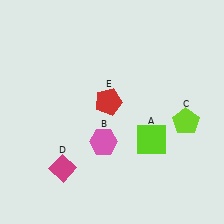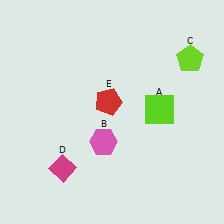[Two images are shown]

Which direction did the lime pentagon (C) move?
The lime pentagon (C) moved up.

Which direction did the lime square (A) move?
The lime square (A) moved up.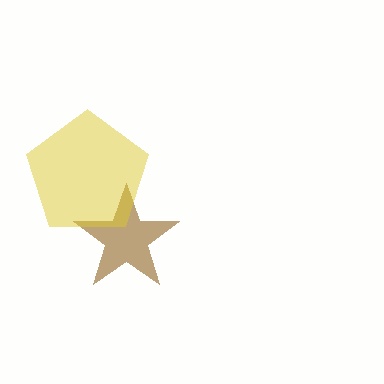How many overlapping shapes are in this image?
There are 2 overlapping shapes in the image.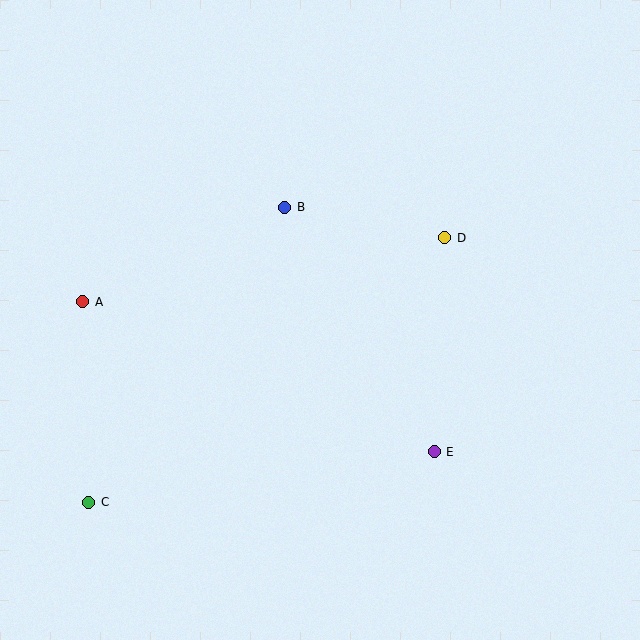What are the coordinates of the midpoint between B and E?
The midpoint between B and E is at (360, 329).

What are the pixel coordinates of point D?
Point D is at (445, 238).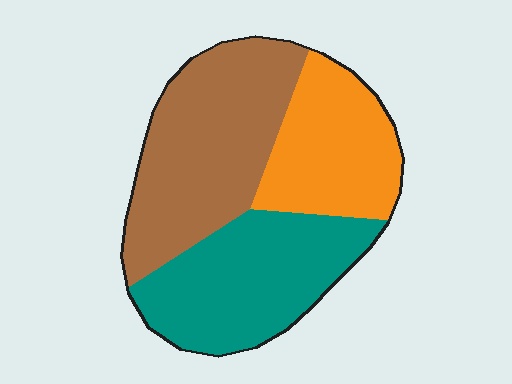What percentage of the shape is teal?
Teal covers around 35% of the shape.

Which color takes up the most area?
Brown, at roughly 40%.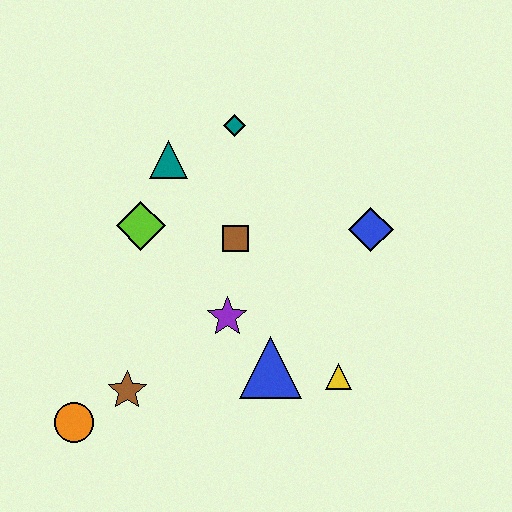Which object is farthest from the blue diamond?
The orange circle is farthest from the blue diamond.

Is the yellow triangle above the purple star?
No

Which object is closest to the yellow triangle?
The blue triangle is closest to the yellow triangle.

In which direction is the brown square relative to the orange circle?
The brown square is above the orange circle.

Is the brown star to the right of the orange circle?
Yes